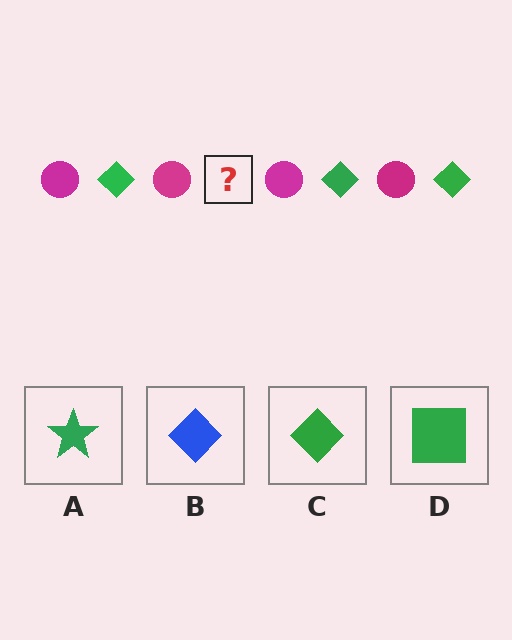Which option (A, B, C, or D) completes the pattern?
C.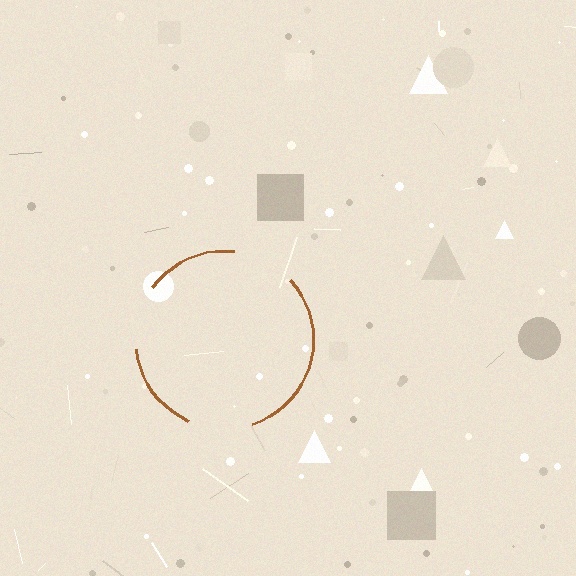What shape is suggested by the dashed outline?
The dashed outline suggests a circle.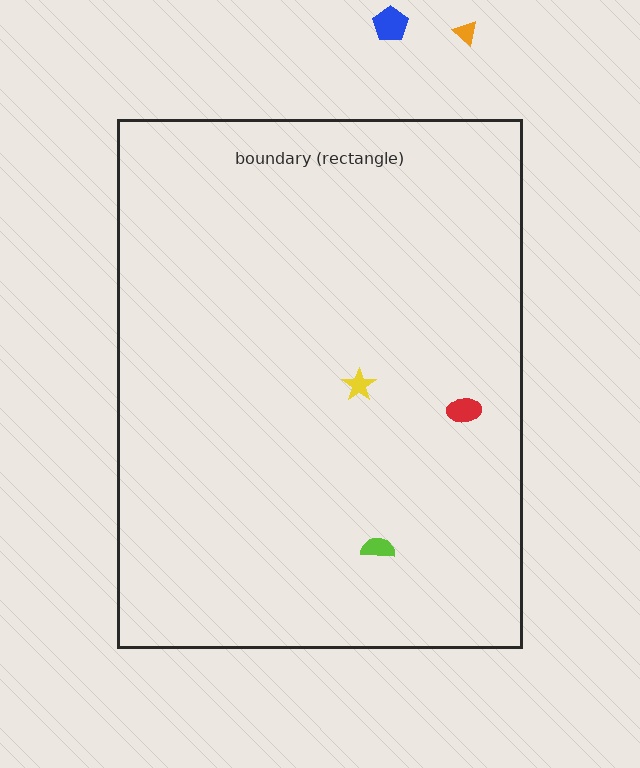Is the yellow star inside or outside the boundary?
Inside.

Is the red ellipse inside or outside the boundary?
Inside.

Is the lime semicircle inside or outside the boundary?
Inside.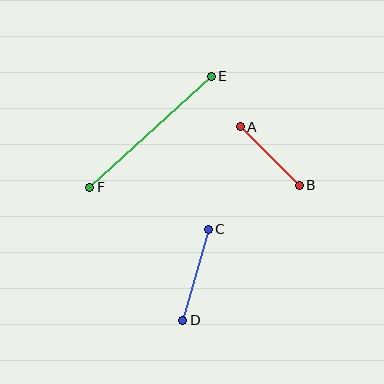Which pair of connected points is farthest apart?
Points E and F are farthest apart.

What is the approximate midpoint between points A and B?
The midpoint is at approximately (270, 156) pixels.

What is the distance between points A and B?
The distance is approximately 83 pixels.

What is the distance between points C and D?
The distance is approximately 95 pixels.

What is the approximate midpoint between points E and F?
The midpoint is at approximately (151, 132) pixels.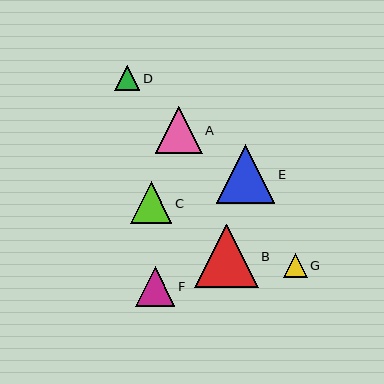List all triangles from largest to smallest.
From largest to smallest: B, E, A, C, F, D, G.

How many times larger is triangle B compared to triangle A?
Triangle B is approximately 1.3 times the size of triangle A.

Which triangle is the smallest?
Triangle G is the smallest with a size of approximately 24 pixels.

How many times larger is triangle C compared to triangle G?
Triangle C is approximately 1.7 times the size of triangle G.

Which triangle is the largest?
Triangle B is the largest with a size of approximately 63 pixels.